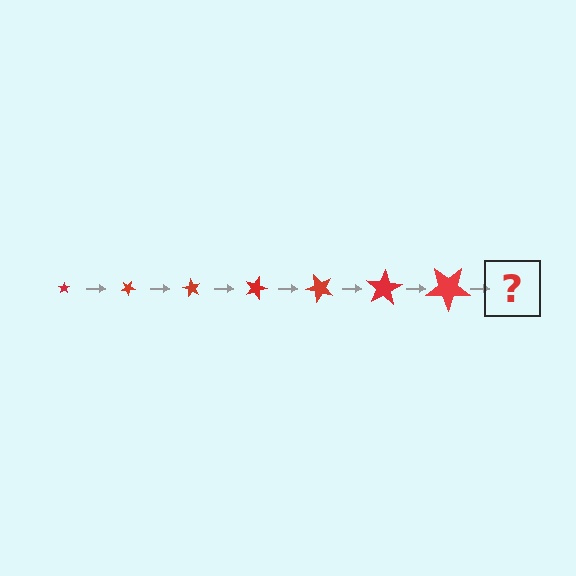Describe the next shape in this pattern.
It should be a star, larger than the previous one and rotated 210 degrees from the start.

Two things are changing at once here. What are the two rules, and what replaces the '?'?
The two rules are that the star grows larger each step and it rotates 30 degrees each step. The '?' should be a star, larger than the previous one and rotated 210 degrees from the start.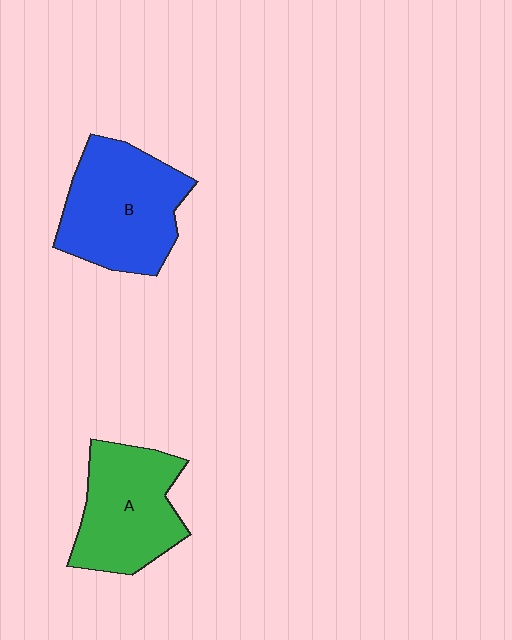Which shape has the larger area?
Shape B (blue).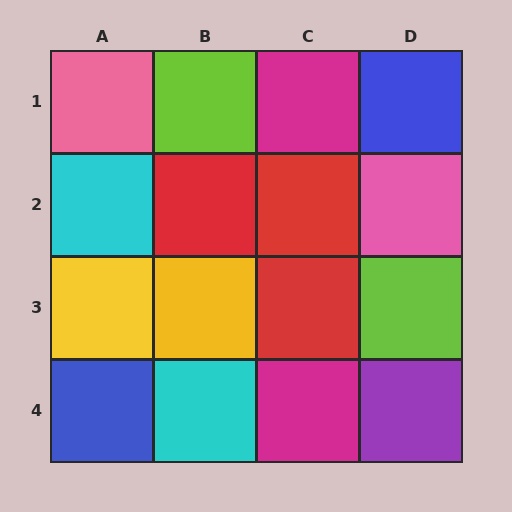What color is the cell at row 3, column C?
Red.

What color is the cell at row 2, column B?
Red.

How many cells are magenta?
2 cells are magenta.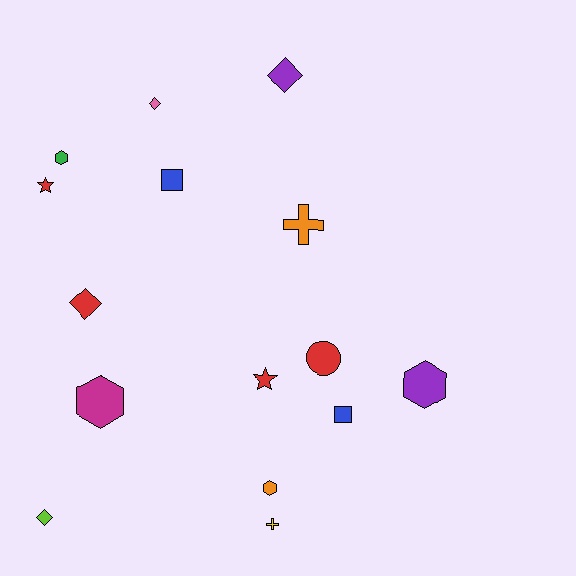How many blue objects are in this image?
There are 2 blue objects.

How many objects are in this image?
There are 15 objects.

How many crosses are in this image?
There are 2 crosses.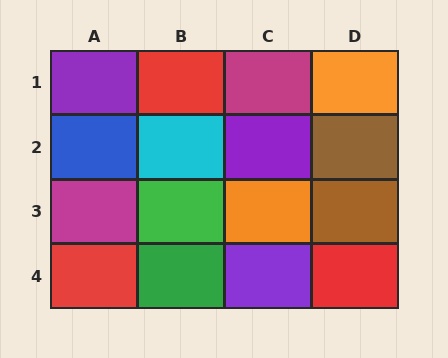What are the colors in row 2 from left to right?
Blue, cyan, purple, brown.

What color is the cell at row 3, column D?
Brown.